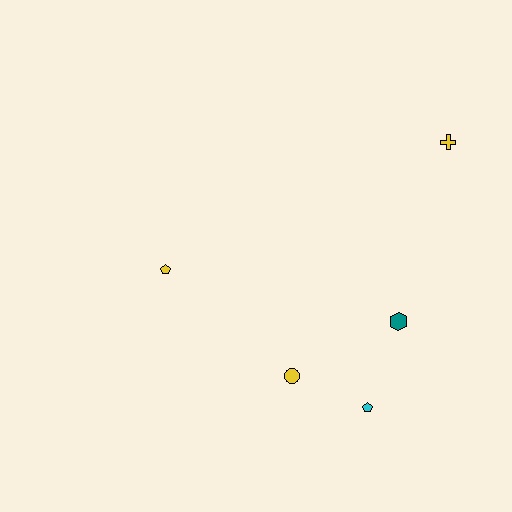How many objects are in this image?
There are 5 objects.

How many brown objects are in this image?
There are no brown objects.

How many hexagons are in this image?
There is 1 hexagon.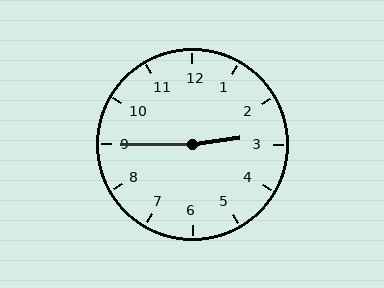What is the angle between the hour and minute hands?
Approximately 172 degrees.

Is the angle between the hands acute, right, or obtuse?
It is obtuse.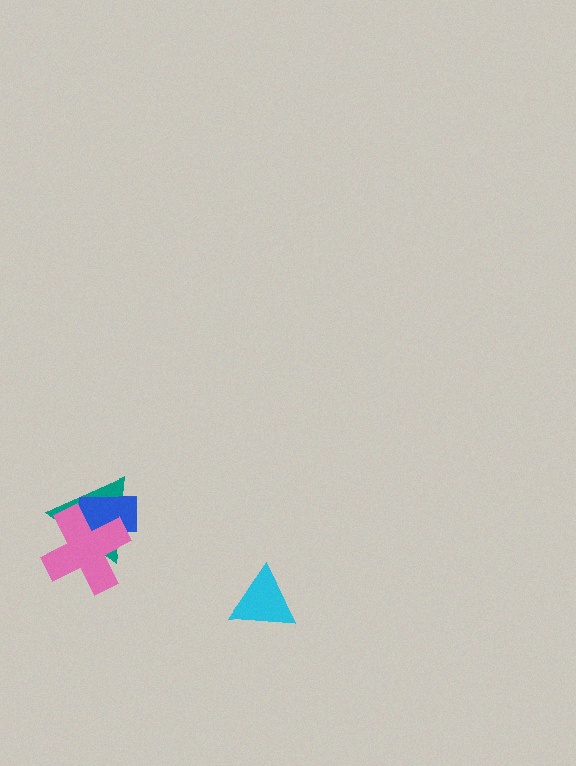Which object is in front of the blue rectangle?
The pink cross is in front of the blue rectangle.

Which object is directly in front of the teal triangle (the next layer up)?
The blue rectangle is directly in front of the teal triangle.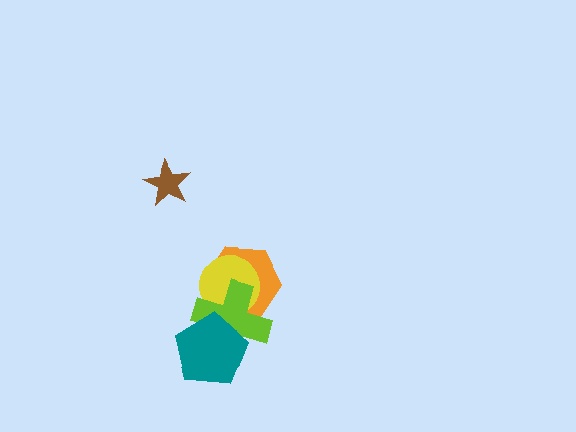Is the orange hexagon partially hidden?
Yes, it is partially covered by another shape.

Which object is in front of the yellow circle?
The lime cross is in front of the yellow circle.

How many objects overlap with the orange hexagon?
2 objects overlap with the orange hexagon.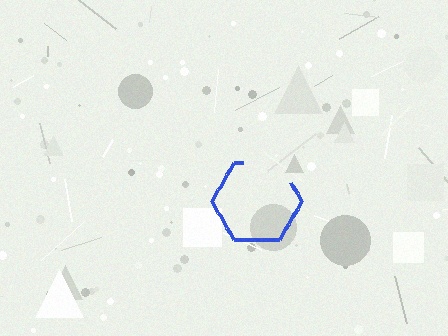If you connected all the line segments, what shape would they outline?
They would outline a hexagon.